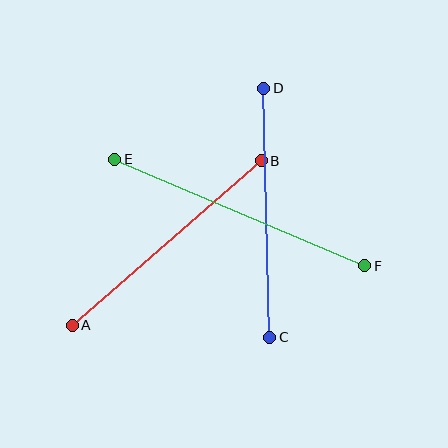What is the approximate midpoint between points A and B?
The midpoint is at approximately (167, 243) pixels.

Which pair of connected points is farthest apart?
Points E and F are farthest apart.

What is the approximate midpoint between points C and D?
The midpoint is at approximately (267, 213) pixels.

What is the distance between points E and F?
The distance is approximately 271 pixels.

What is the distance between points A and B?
The distance is approximately 250 pixels.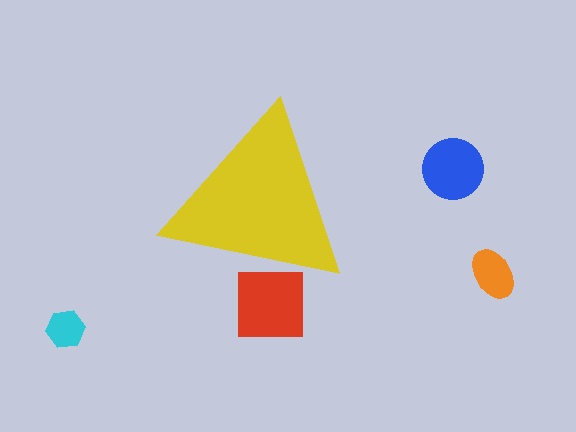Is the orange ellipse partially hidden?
No, the orange ellipse is fully visible.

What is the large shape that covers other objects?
A yellow triangle.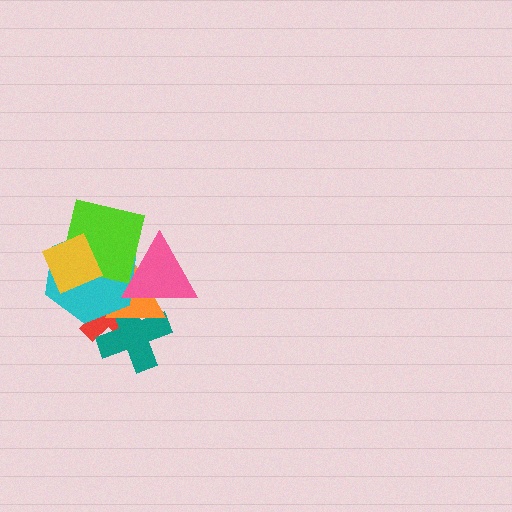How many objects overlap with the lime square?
5 objects overlap with the lime square.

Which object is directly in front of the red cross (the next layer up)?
The teal cross is directly in front of the red cross.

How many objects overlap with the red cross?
5 objects overlap with the red cross.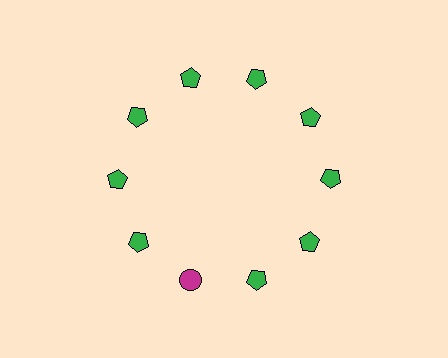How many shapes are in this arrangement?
There are 10 shapes arranged in a ring pattern.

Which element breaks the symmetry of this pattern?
The magenta circle at roughly the 7 o'clock position breaks the symmetry. All other shapes are green pentagons.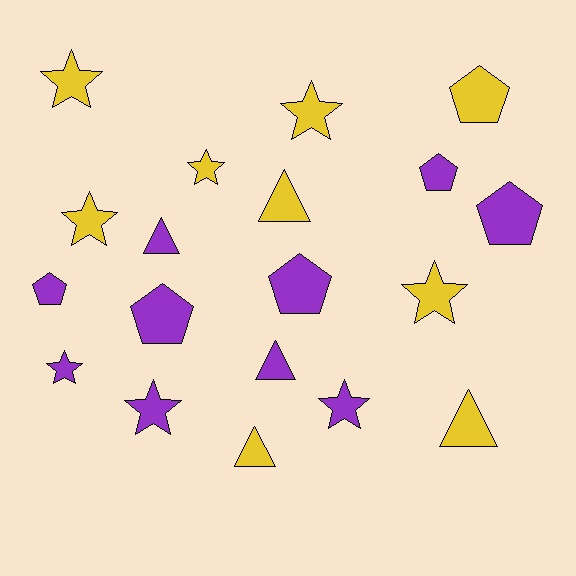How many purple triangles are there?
There are 2 purple triangles.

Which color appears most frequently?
Purple, with 10 objects.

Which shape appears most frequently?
Star, with 8 objects.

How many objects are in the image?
There are 19 objects.